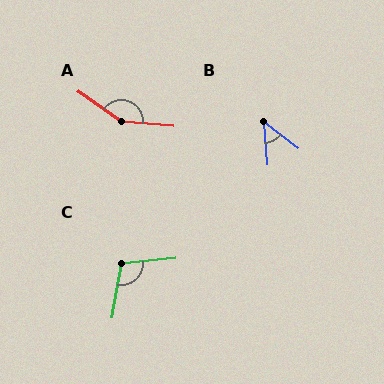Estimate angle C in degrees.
Approximately 106 degrees.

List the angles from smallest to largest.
B (48°), C (106°), A (150°).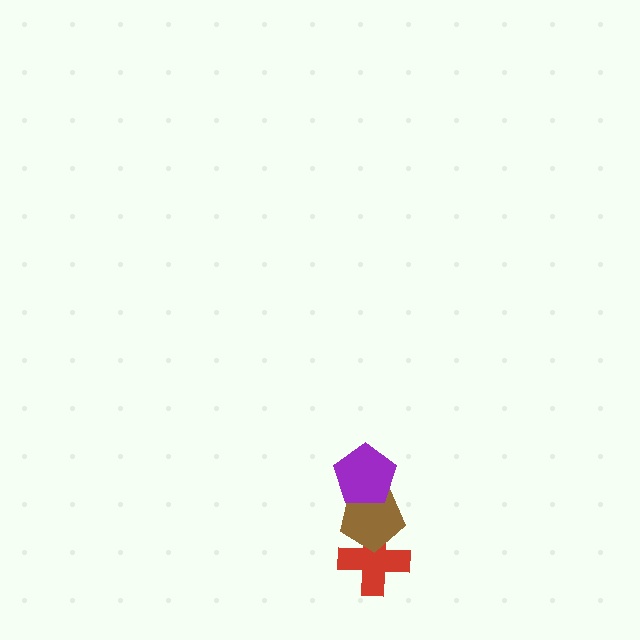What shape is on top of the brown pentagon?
The purple pentagon is on top of the brown pentagon.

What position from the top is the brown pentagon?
The brown pentagon is 2nd from the top.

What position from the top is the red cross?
The red cross is 3rd from the top.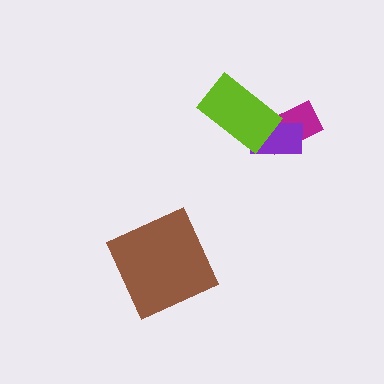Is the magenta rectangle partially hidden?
Yes, it is partially covered by another shape.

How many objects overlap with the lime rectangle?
2 objects overlap with the lime rectangle.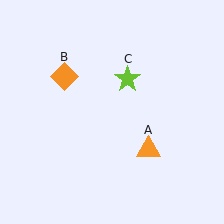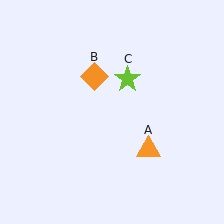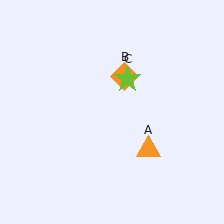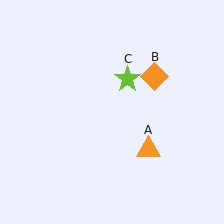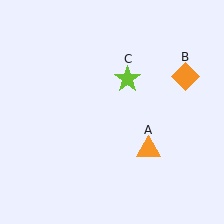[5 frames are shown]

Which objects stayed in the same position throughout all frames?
Orange triangle (object A) and lime star (object C) remained stationary.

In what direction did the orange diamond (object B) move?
The orange diamond (object B) moved right.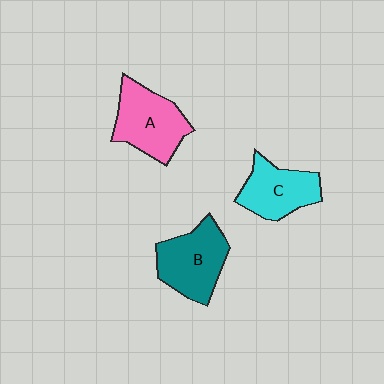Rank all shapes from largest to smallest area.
From largest to smallest: A (pink), B (teal), C (cyan).